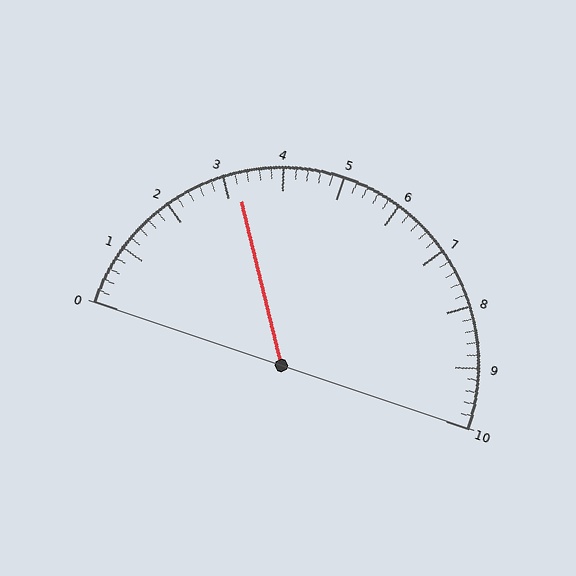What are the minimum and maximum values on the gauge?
The gauge ranges from 0 to 10.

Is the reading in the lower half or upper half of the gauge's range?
The reading is in the lower half of the range (0 to 10).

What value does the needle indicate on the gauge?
The needle indicates approximately 3.2.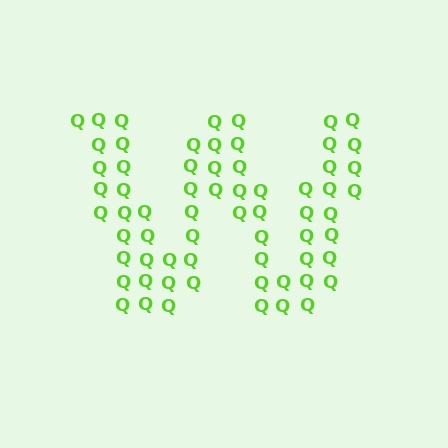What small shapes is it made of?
It is made of small letter Q's.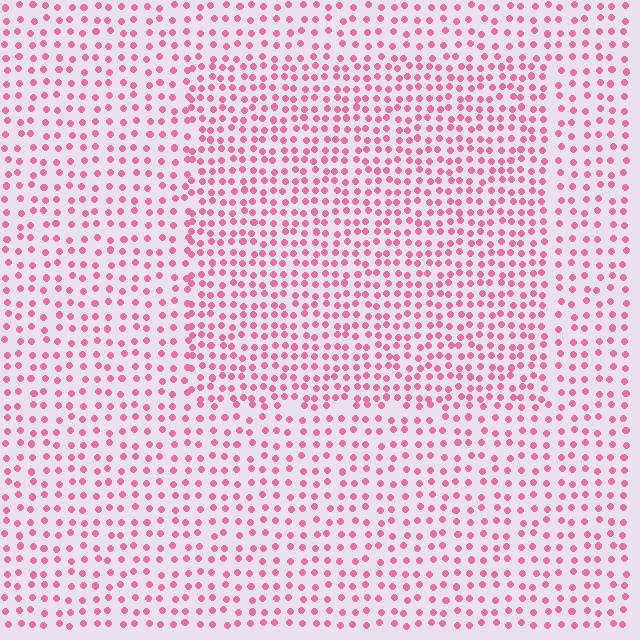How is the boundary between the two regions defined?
The boundary is defined by a change in element density (approximately 1.6x ratio). All elements are the same color, size, and shape.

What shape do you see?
I see a rectangle.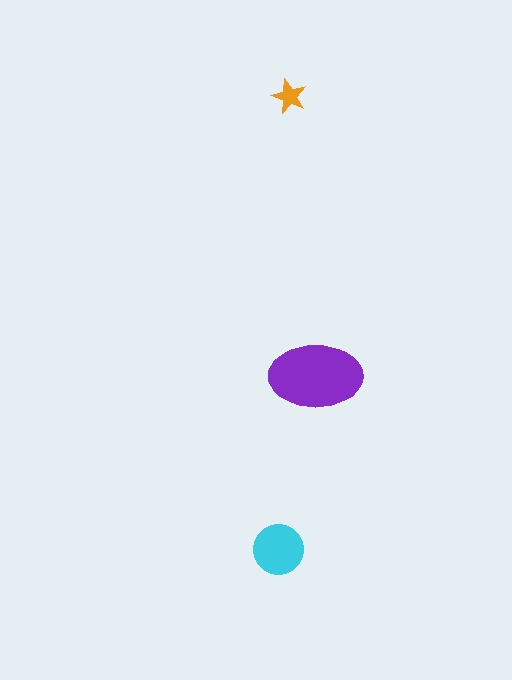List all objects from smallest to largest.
The orange star, the cyan circle, the purple ellipse.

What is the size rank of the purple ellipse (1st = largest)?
1st.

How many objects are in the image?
There are 3 objects in the image.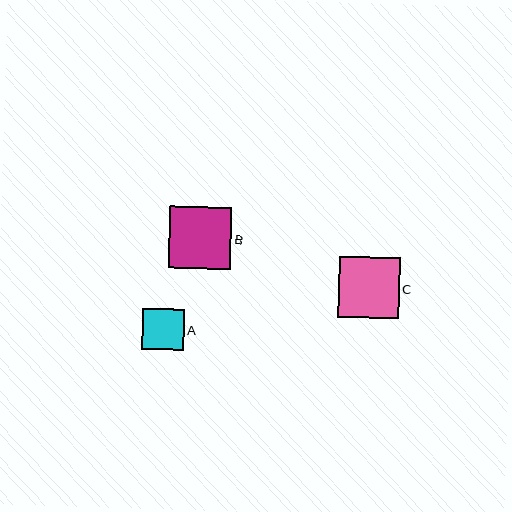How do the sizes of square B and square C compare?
Square B and square C are approximately the same size.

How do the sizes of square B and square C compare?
Square B and square C are approximately the same size.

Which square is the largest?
Square B is the largest with a size of approximately 63 pixels.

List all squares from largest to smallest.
From largest to smallest: B, C, A.